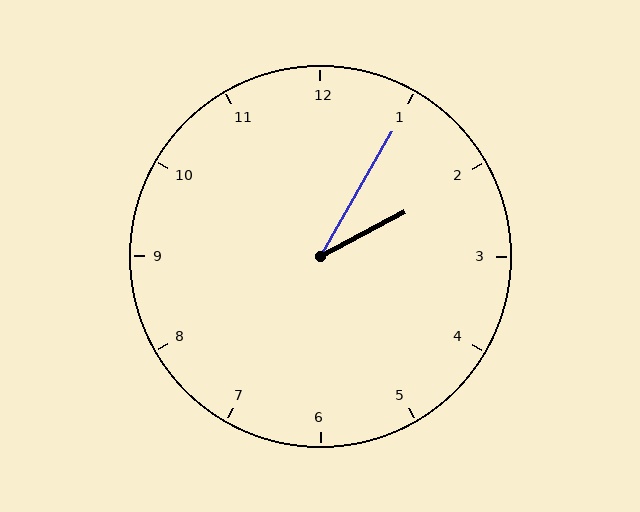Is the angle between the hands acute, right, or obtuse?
It is acute.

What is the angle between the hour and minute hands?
Approximately 32 degrees.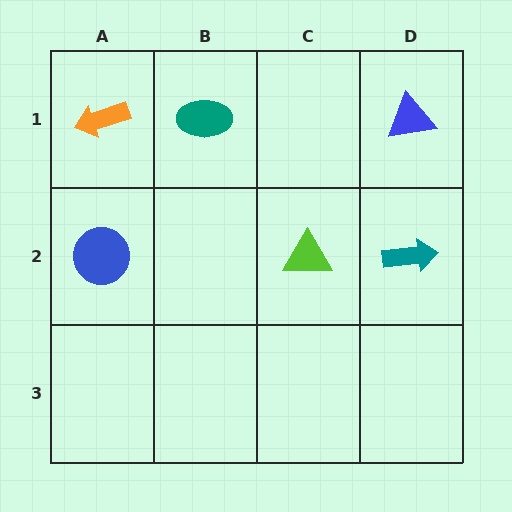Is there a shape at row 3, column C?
No, that cell is empty.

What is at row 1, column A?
An orange arrow.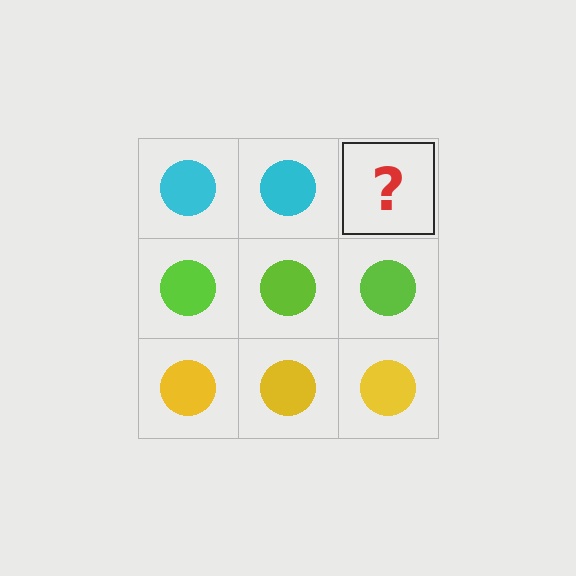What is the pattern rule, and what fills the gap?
The rule is that each row has a consistent color. The gap should be filled with a cyan circle.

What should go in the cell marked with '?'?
The missing cell should contain a cyan circle.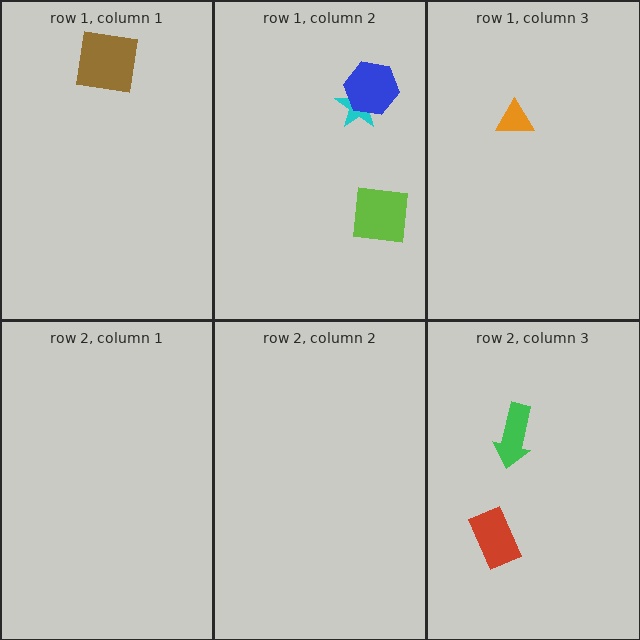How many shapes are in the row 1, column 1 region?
1.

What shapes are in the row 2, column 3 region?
The green arrow, the red rectangle.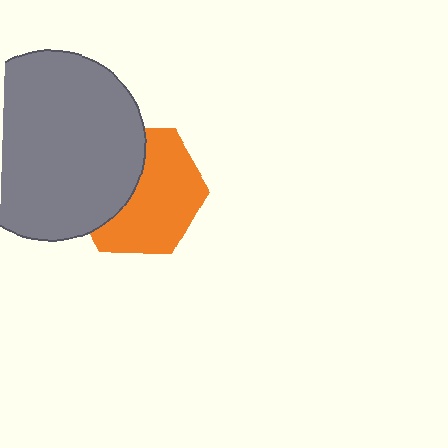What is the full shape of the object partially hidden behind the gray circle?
The partially hidden object is an orange hexagon.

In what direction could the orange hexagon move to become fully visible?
The orange hexagon could move right. That would shift it out from behind the gray circle entirely.